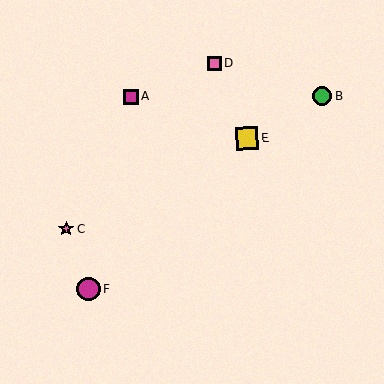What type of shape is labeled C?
Shape C is a pink star.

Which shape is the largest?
The magenta circle (labeled F) is the largest.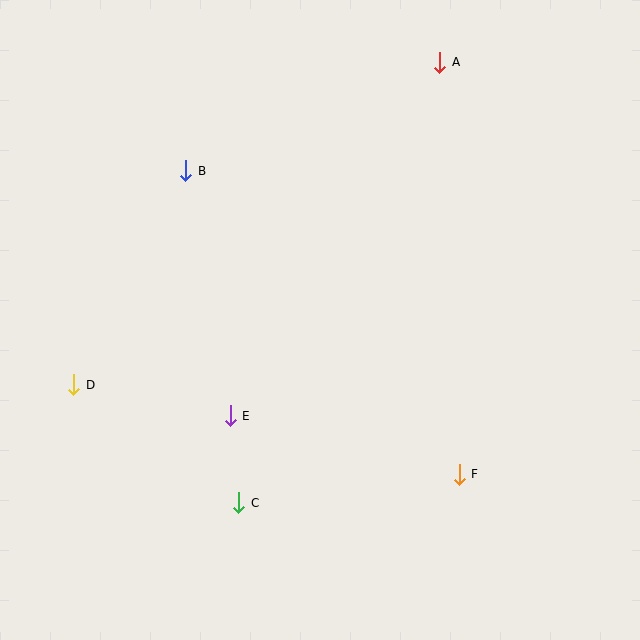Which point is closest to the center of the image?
Point E at (230, 416) is closest to the center.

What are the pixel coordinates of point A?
Point A is at (440, 62).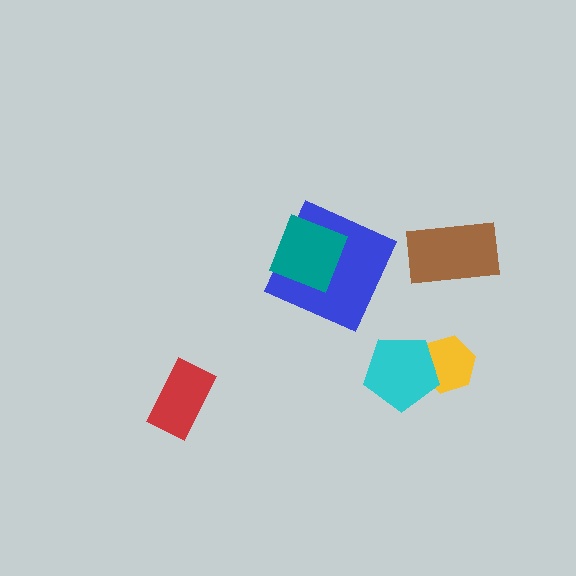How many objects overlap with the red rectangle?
0 objects overlap with the red rectangle.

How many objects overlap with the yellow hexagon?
1 object overlaps with the yellow hexagon.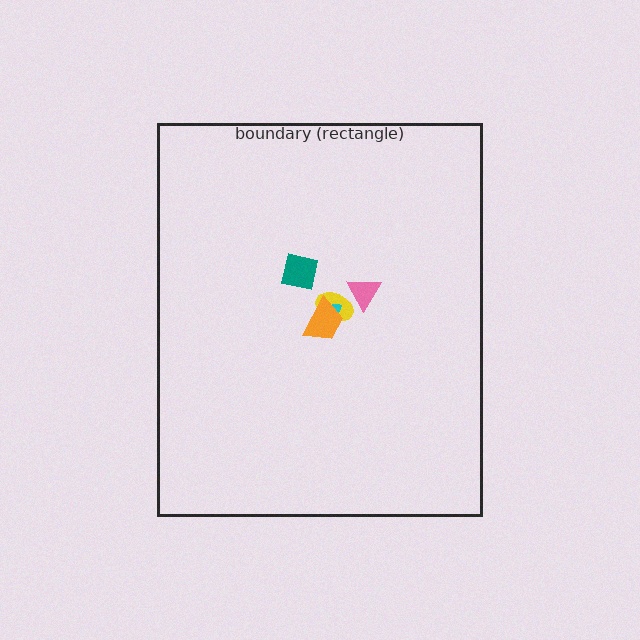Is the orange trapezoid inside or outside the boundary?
Inside.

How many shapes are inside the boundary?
5 inside, 0 outside.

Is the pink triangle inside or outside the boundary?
Inside.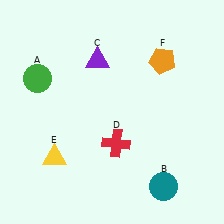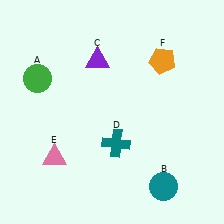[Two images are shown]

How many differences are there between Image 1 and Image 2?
There are 2 differences between the two images.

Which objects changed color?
D changed from red to teal. E changed from yellow to pink.